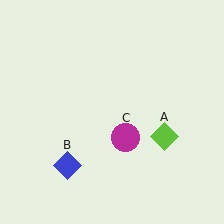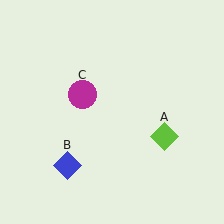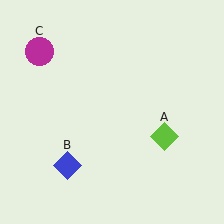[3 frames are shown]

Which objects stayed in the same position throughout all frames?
Lime diamond (object A) and blue diamond (object B) remained stationary.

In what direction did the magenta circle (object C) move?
The magenta circle (object C) moved up and to the left.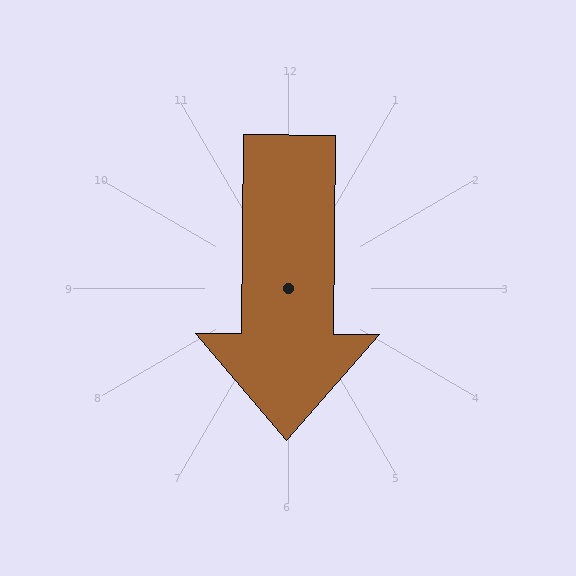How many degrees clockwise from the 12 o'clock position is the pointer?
Approximately 180 degrees.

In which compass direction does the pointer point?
South.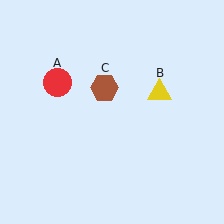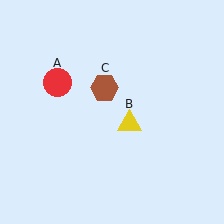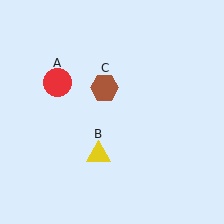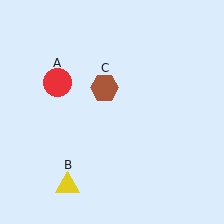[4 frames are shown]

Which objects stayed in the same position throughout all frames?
Red circle (object A) and brown hexagon (object C) remained stationary.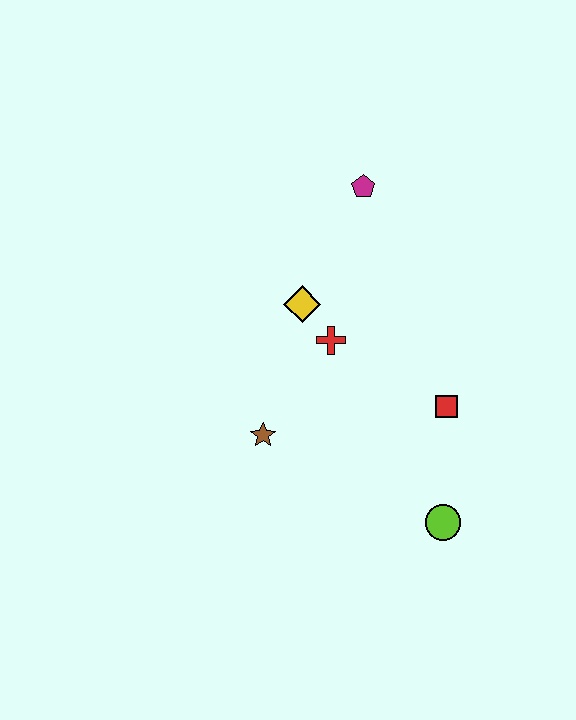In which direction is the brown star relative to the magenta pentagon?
The brown star is below the magenta pentagon.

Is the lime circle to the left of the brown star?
No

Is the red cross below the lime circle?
No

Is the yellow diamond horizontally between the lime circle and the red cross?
No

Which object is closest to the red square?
The lime circle is closest to the red square.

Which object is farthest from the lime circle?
The magenta pentagon is farthest from the lime circle.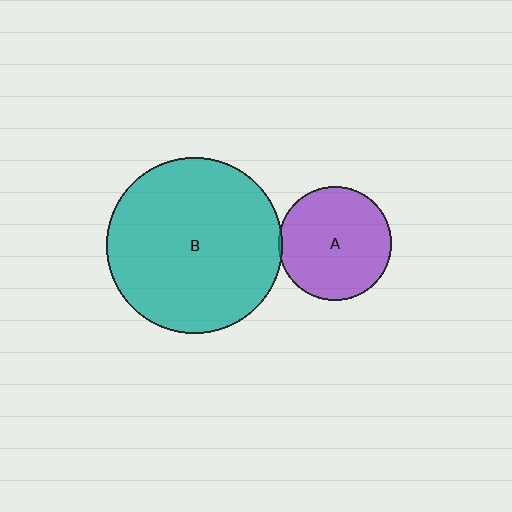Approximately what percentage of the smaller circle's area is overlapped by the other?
Approximately 5%.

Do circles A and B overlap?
Yes.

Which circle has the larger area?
Circle B (teal).